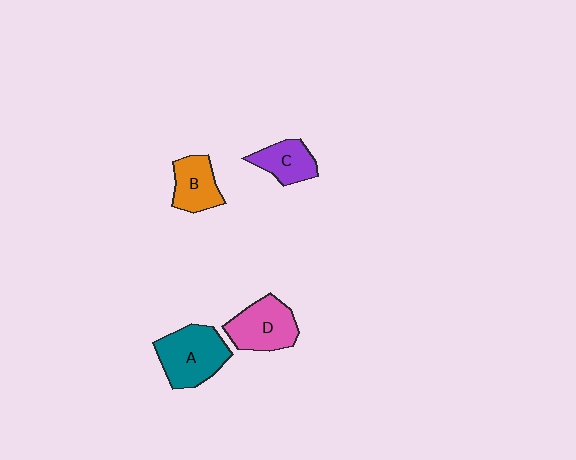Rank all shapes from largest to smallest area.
From largest to smallest: A (teal), D (pink), B (orange), C (purple).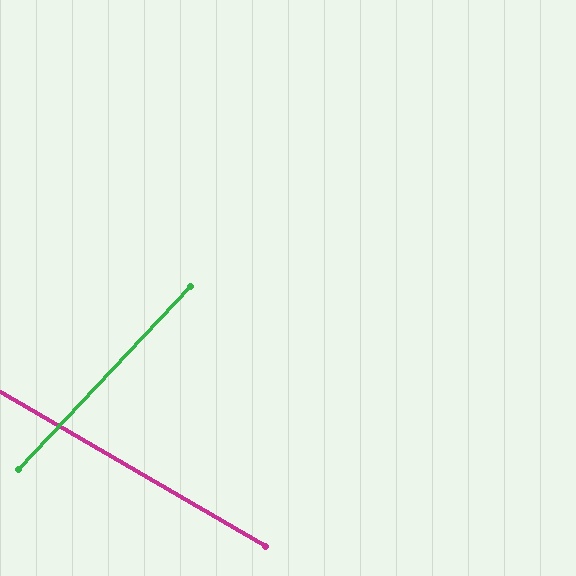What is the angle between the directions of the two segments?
Approximately 77 degrees.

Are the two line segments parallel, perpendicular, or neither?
Neither parallel nor perpendicular — they differ by about 77°.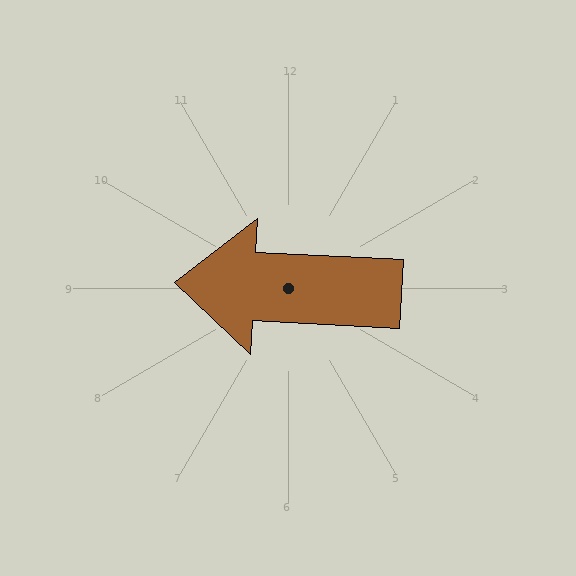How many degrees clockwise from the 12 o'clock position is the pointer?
Approximately 273 degrees.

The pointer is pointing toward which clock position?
Roughly 9 o'clock.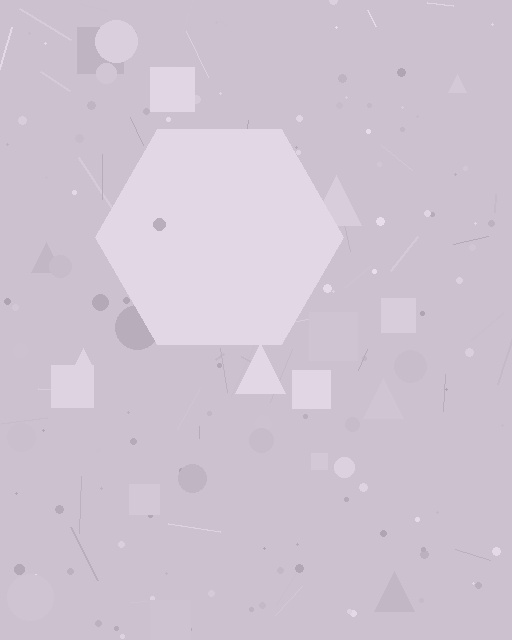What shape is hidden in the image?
A hexagon is hidden in the image.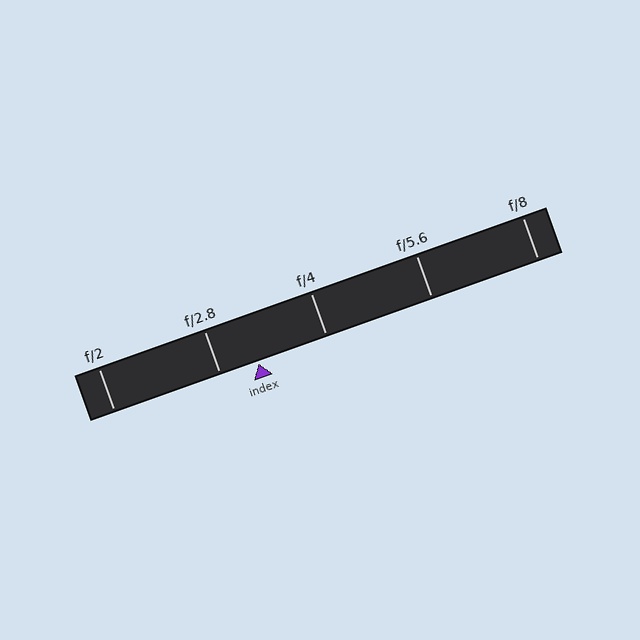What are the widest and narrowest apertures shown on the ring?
The widest aperture shown is f/2 and the narrowest is f/8.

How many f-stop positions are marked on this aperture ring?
There are 5 f-stop positions marked.